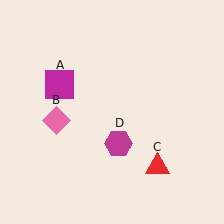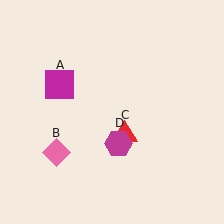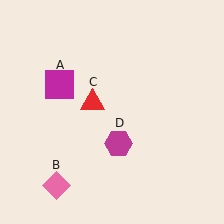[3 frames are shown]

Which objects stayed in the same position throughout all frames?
Magenta square (object A) and magenta hexagon (object D) remained stationary.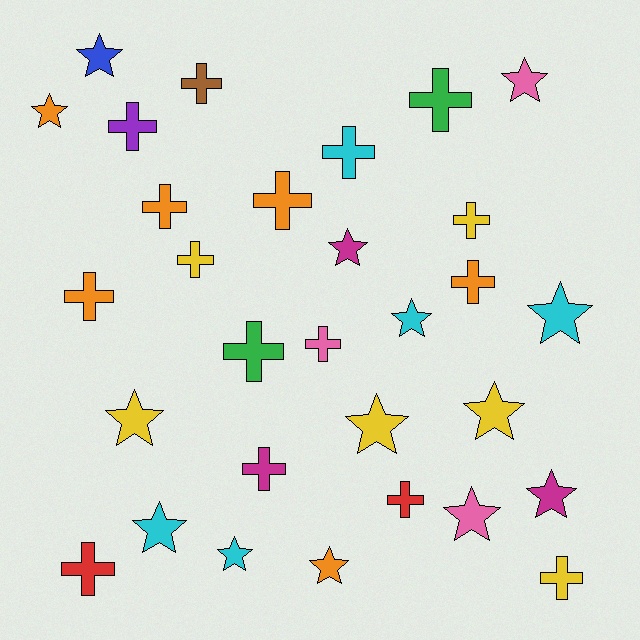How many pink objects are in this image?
There are 3 pink objects.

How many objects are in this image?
There are 30 objects.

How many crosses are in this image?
There are 16 crosses.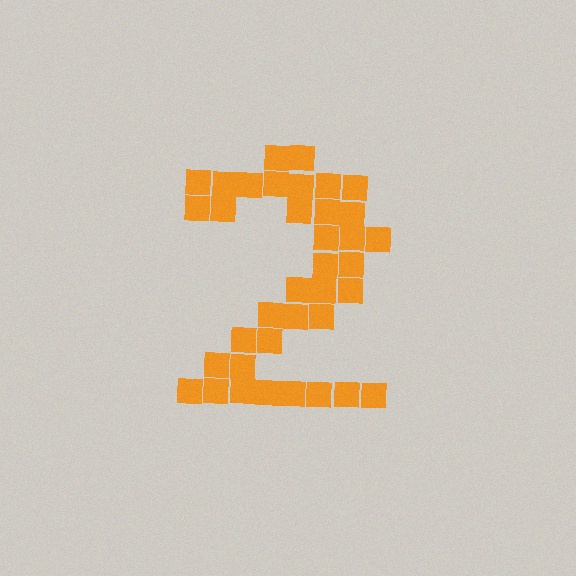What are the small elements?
The small elements are squares.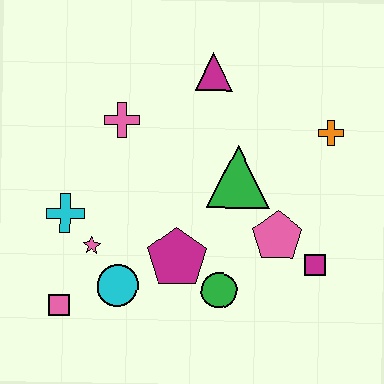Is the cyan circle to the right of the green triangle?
No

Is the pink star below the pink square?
No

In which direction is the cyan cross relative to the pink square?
The cyan cross is above the pink square.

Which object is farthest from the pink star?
The orange cross is farthest from the pink star.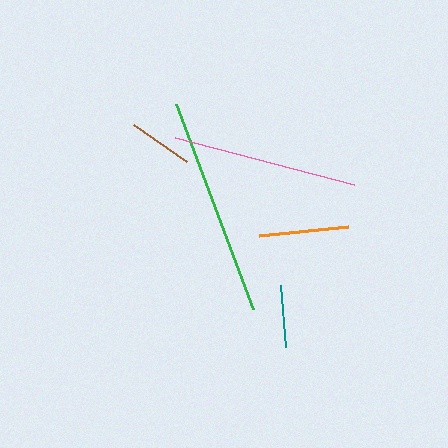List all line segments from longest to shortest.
From longest to shortest: green, pink, orange, brown, teal.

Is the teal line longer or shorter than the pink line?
The pink line is longer than the teal line.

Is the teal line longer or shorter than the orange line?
The orange line is longer than the teal line.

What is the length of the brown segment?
The brown segment is approximately 65 pixels long.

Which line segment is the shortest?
The teal line is the shortest at approximately 63 pixels.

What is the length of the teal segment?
The teal segment is approximately 63 pixels long.